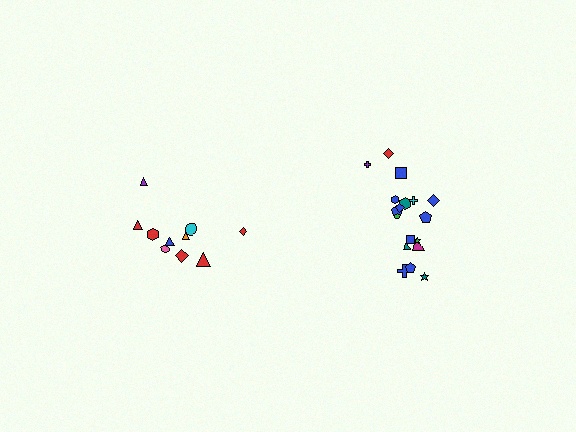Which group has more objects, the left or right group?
The right group.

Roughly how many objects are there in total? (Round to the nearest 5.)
Roughly 30 objects in total.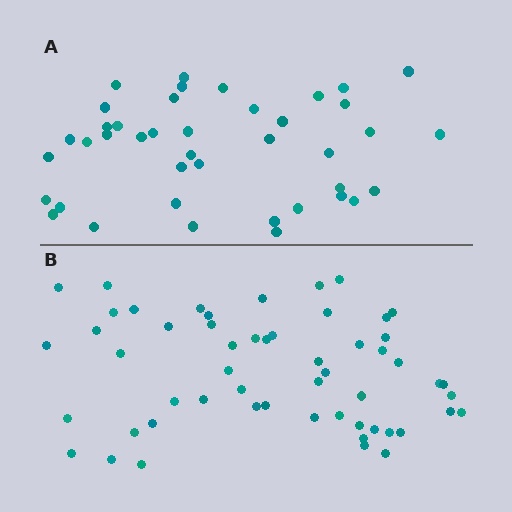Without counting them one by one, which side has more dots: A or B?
Region B (the bottom region) has more dots.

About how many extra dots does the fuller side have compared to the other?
Region B has approximately 15 more dots than region A.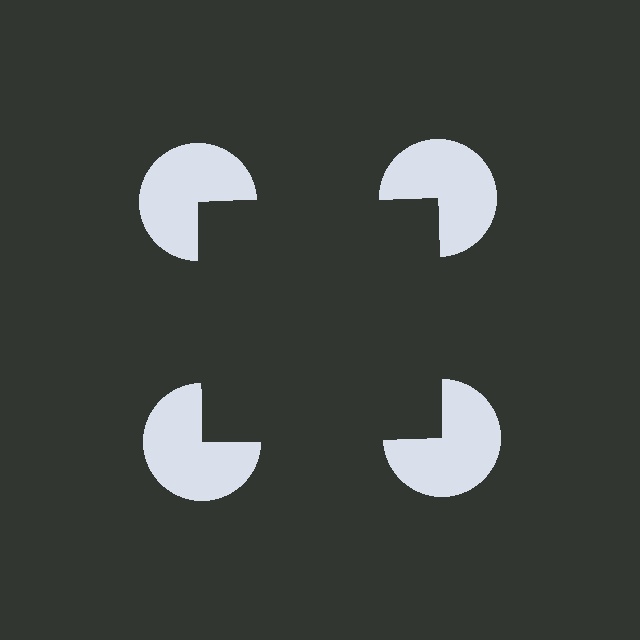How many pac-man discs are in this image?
There are 4 — one at each vertex of the illusory square.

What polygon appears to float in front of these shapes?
An illusory square — its edges are inferred from the aligned wedge cuts in the pac-man discs, not physically drawn.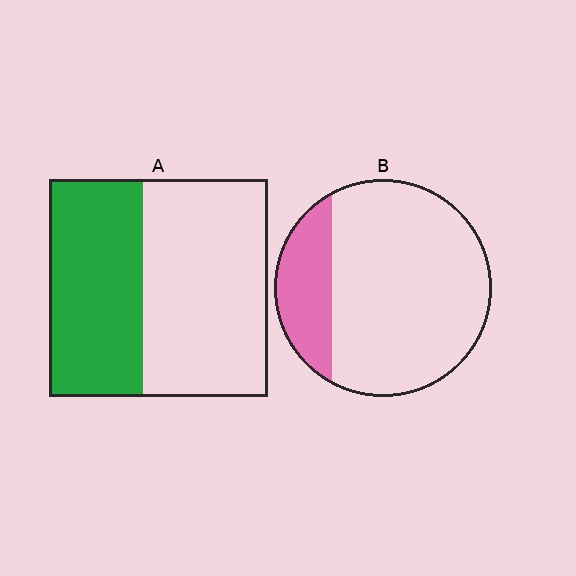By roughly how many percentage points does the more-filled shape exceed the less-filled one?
By roughly 20 percentage points (A over B).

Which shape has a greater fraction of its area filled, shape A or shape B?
Shape A.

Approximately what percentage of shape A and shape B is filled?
A is approximately 45% and B is approximately 20%.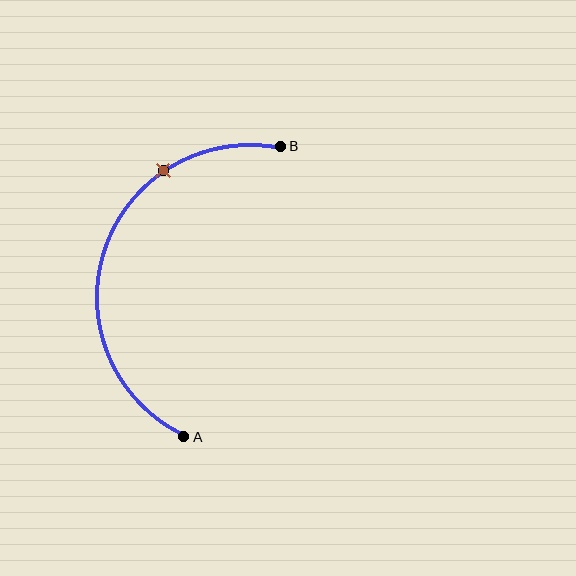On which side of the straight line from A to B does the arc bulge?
The arc bulges to the left of the straight line connecting A and B.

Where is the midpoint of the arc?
The arc midpoint is the point on the curve farthest from the straight line joining A and B. It sits to the left of that line.